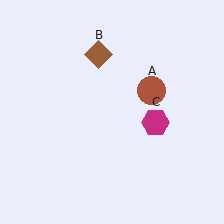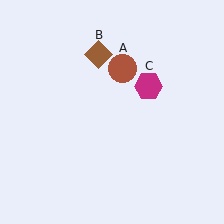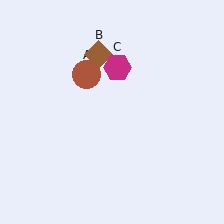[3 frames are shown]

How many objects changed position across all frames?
2 objects changed position: brown circle (object A), magenta hexagon (object C).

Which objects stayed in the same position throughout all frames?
Brown diamond (object B) remained stationary.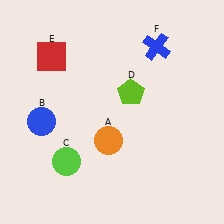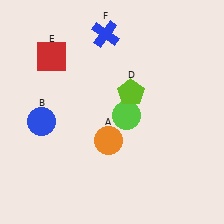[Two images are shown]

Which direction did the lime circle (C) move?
The lime circle (C) moved right.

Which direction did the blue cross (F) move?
The blue cross (F) moved left.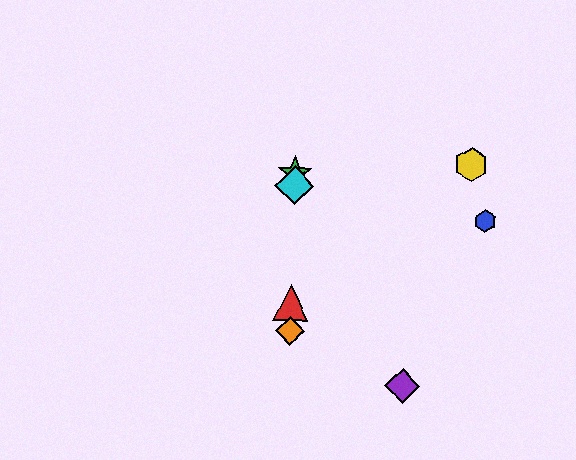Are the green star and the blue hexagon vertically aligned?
No, the green star is at x≈295 and the blue hexagon is at x≈485.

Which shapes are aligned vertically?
The red triangle, the green star, the orange diamond, the cyan diamond are aligned vertically.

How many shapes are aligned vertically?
4 shapes (the red triangle, the green star, the orange diamond, the cyan diamond) are aligned vertically.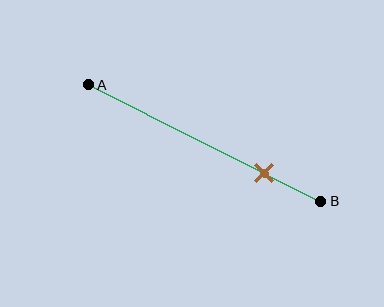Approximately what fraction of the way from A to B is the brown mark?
The brown mark is approximately 75% of the way from A to B.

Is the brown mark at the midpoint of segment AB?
No, the mark is at about 75% from A, not at the 50% midpoint.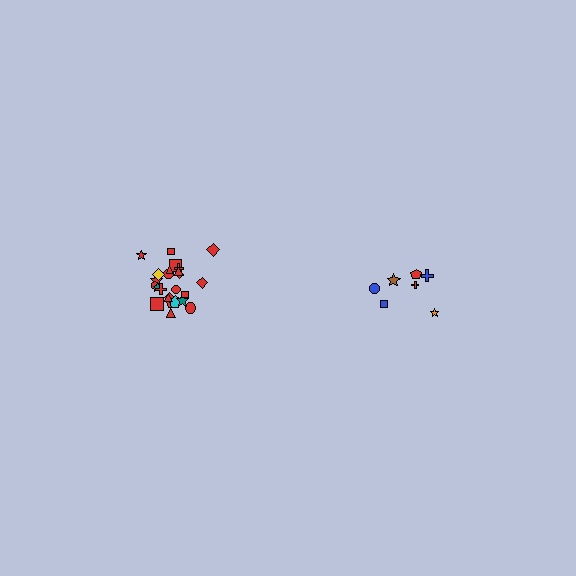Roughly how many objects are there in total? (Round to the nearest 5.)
Roughly 30 objects in total.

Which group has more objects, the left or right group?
The left group.